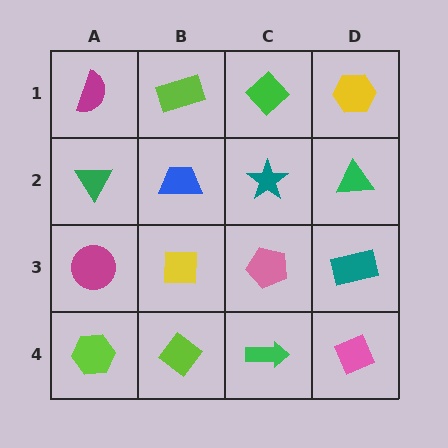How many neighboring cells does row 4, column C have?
3.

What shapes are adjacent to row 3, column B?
A blue trapezoid (row 2, column B), a lime diamond (row 4, column B), a magenta circle (row 3, column A), a pink pentagon (row 3, column C).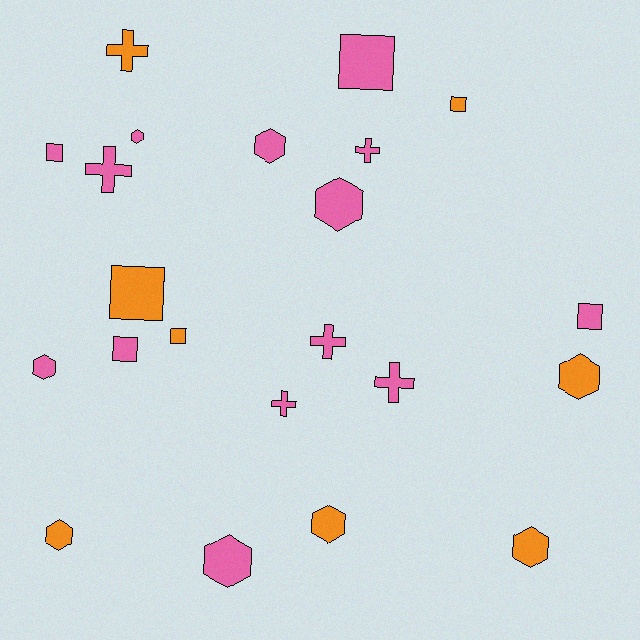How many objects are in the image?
There are 22 objects.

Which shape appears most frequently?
Hexagon, with 9 objects.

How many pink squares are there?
There are 4 pink squares.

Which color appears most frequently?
Pink, with 14 objects.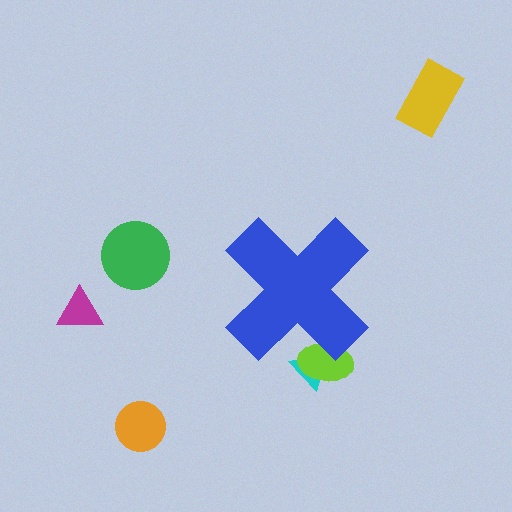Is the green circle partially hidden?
No, the green circle is fully visible.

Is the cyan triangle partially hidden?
Yes, the cyan triangle is partially hidden behind the blue cross.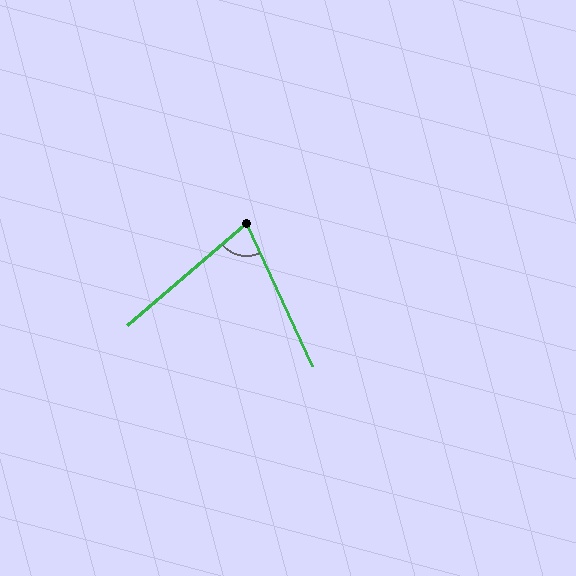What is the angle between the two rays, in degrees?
Approximately 74 degrees.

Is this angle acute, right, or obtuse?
It is acute.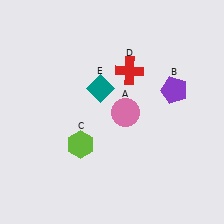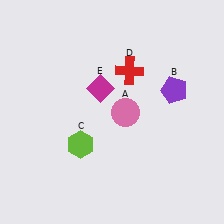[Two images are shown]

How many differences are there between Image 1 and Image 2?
There is 1 difference between the two images.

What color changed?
The diamond (E) changed from teal in Image 1 to magenta in Image 2.